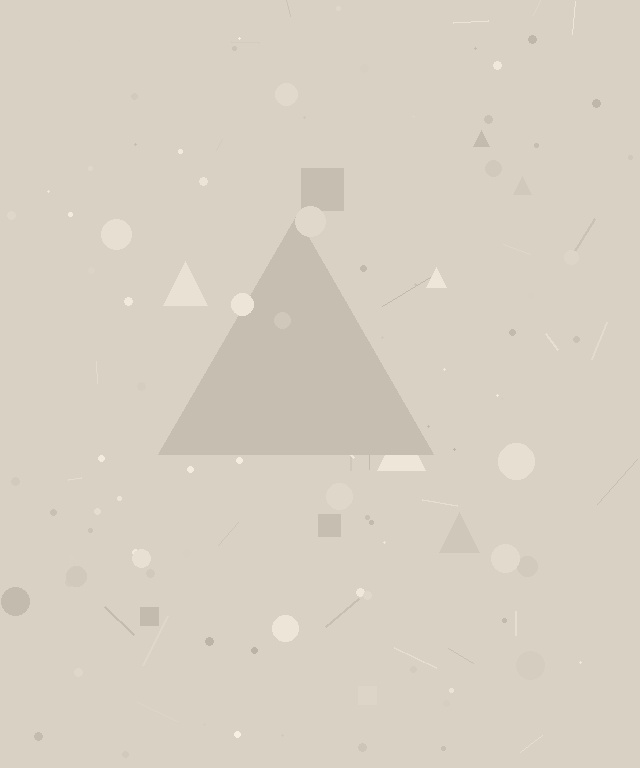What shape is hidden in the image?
A triangle is hidden in the image.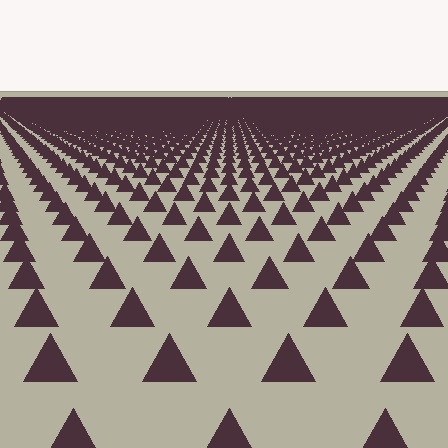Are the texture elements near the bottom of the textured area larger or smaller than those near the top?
Larger. Near the bottom, elements are closer to the viewer and appear at a bigger on-screen size.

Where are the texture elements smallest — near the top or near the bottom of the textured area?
Near the top.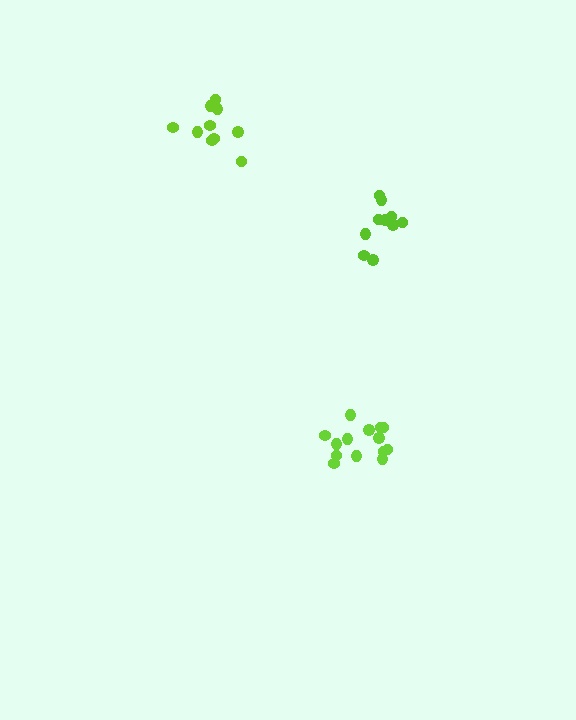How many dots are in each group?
Group 1: 10 dots, Group 2: 10 dots, Group 3: 14 dots (34 total).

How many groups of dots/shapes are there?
There are 3 groups.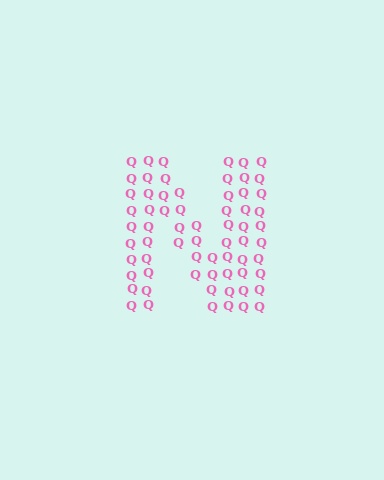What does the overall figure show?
The overall figure shows the letter N.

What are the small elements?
The small elements are letter Q's.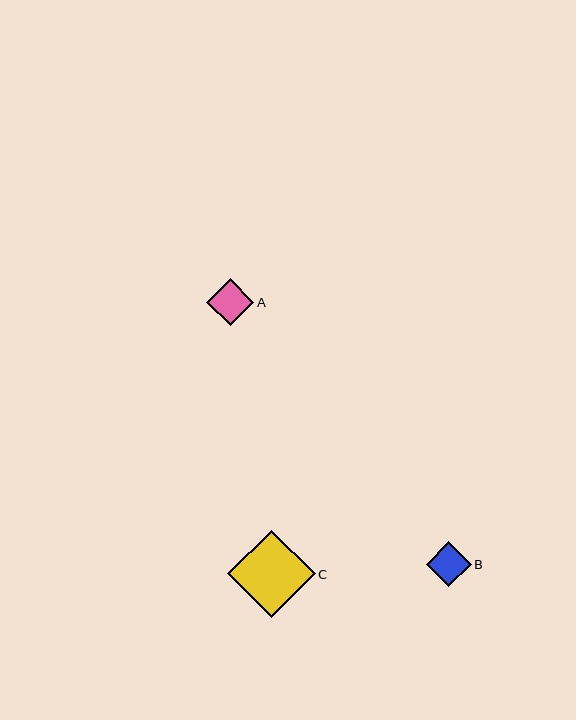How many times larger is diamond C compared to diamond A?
Diamond C is approximately 1.8 times the size of diamond A.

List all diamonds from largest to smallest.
From largest to smallest: C, A, B.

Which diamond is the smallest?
Diamond B is the smallest with a size of approximately 45 pixels.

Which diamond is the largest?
Diamond C is the largest with a size of approximately 88 pixels.